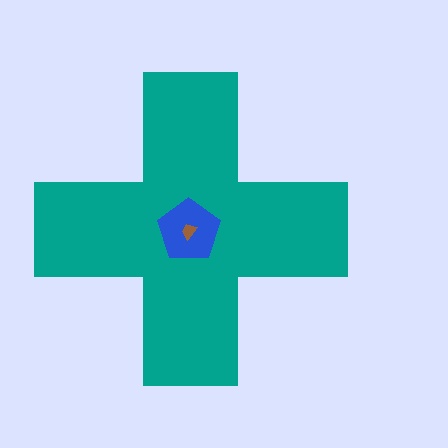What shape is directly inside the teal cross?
The blue pentagon.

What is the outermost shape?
The teal cross.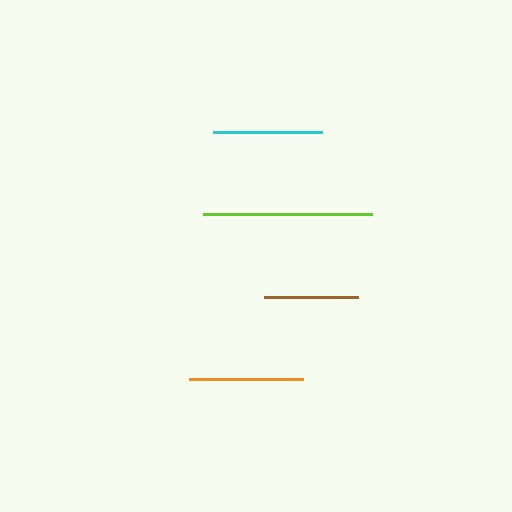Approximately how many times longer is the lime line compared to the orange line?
The lime line is approximately 1.5 times the length of the orange line.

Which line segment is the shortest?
The brown line is the shortest at approximately 94 pixels.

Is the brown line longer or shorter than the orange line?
The orange line is longer than the brown line.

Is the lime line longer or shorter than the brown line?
The lime line is longer than the brown line.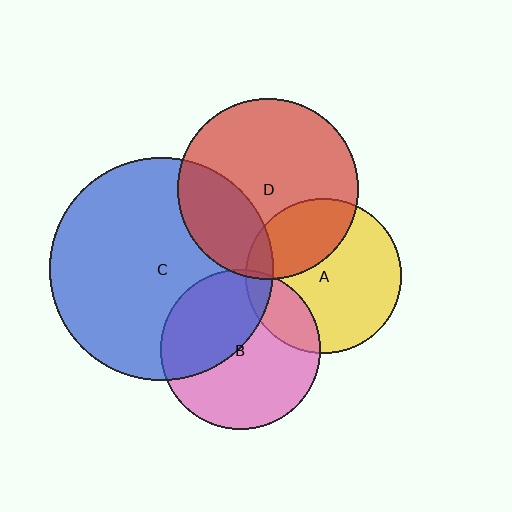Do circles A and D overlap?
Yes.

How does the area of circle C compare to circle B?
Approximately 2.0 times.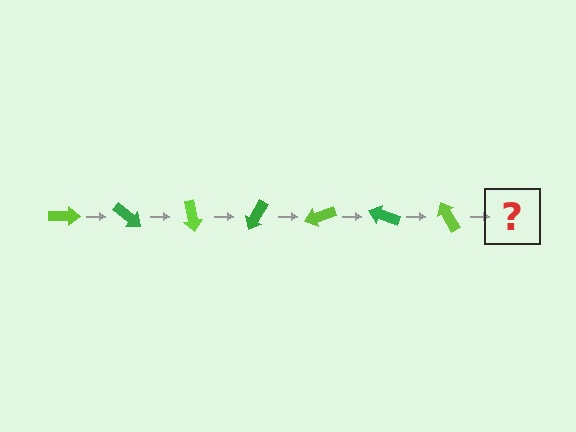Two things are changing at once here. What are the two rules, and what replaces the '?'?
The two rules are that it rotates 40 degrees each step and the color cycles through lime and green. The '?' should be a green arrow, rotated 280 degrees from the start.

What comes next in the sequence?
The next element should be a green arrow, rotated 280 degrees from the start.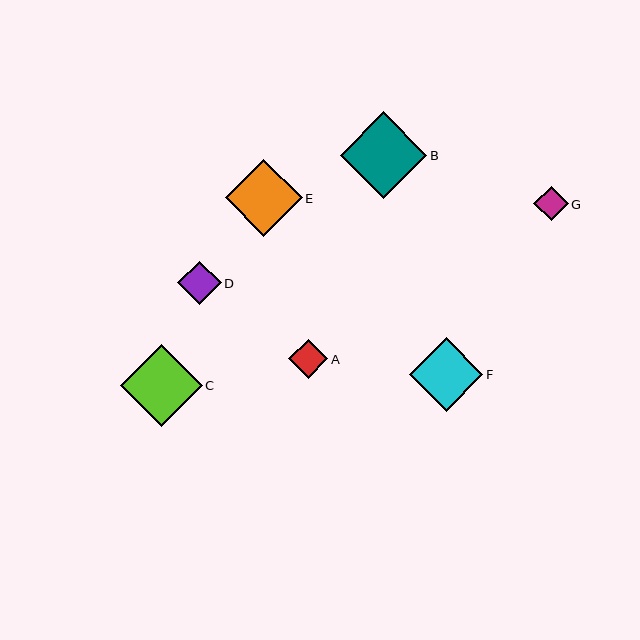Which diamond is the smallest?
Diamond G is the smallest with a size of approximately 34 pixels.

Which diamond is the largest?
Diamond B is the largest with a size of approximately 87 pixels.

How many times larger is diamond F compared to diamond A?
Diamond F is approximately 1.9 times the size of diamond A.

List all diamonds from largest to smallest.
From largest to smallest: B, C, E, F, D, A, G.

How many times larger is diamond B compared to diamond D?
Diamond B is approximately 2.0 times the size of diamond D.